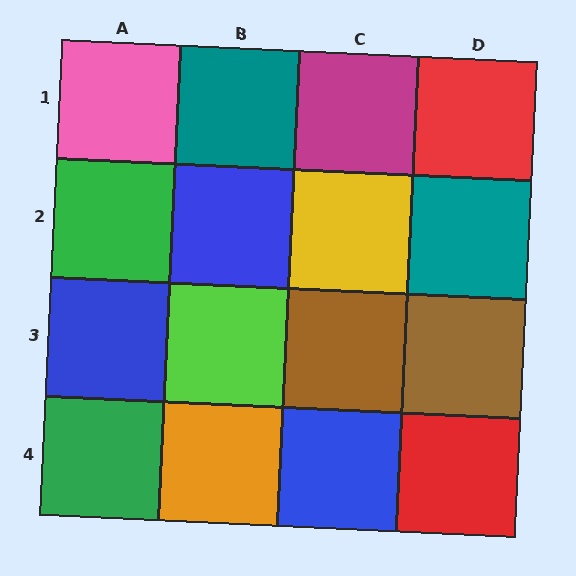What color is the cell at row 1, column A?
Pink.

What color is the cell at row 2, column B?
Blue.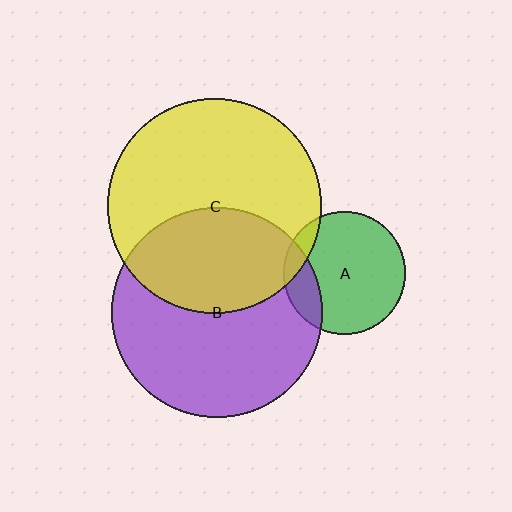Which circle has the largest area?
Circle C (yellow).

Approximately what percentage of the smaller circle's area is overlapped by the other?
Approximately 10%.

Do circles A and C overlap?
Yes.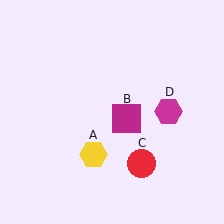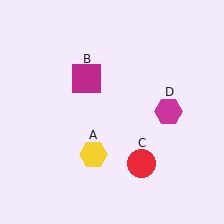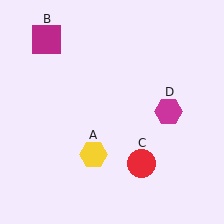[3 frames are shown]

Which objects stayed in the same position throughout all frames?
Yellow hexagon (object A) and red circle (object C) and magenta hexagon (object D) remained stationary.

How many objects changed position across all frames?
1 object changed position: magenta square (object B).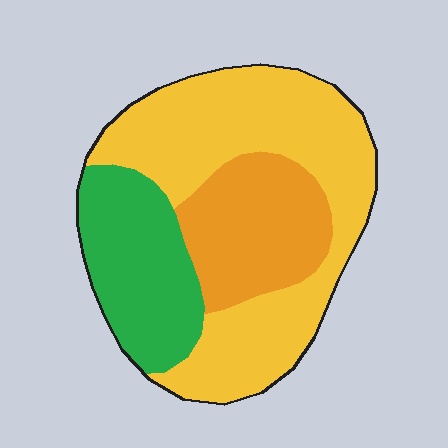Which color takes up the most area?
Yellow, at roughly 50%.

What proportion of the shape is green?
Green takes up about one quarter (1/4) of the shape.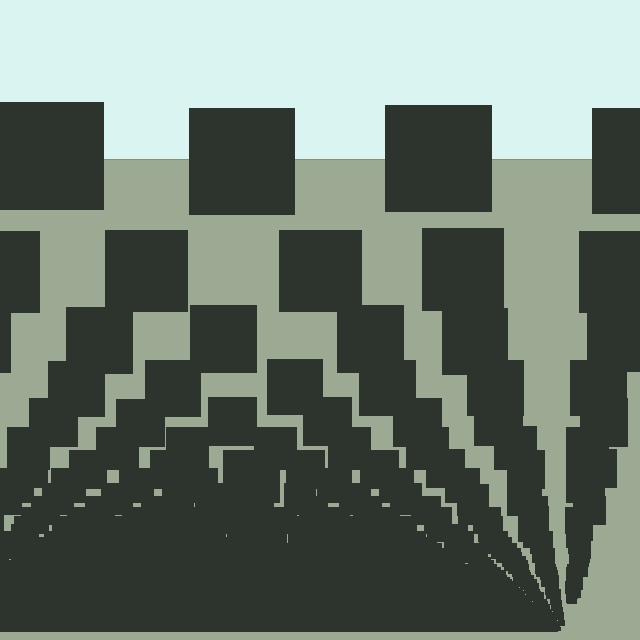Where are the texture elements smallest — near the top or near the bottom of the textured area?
Near the bottom.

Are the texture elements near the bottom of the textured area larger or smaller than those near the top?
Smaller. The gradient is inverted — elements near the bottom are smaller and denser.